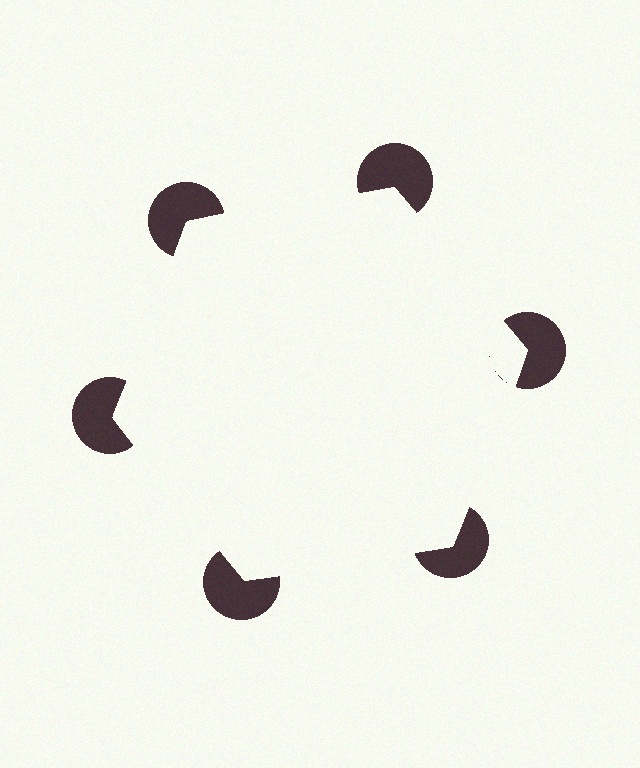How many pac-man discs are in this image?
There are 6 — one at each vertex of the illusory hexagon.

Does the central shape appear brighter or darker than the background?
It typically appears slightly brighter than the background, even though no actual brightness change is drawn.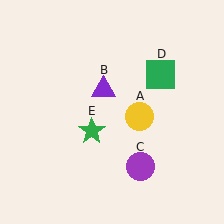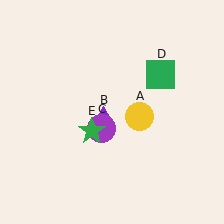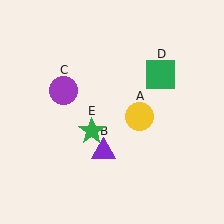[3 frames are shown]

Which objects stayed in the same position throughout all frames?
Yellow circle (object A) and green square (object D) and green star (object E) remained stationary.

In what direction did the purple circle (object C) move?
The purple circle (object C) moved up and to the left.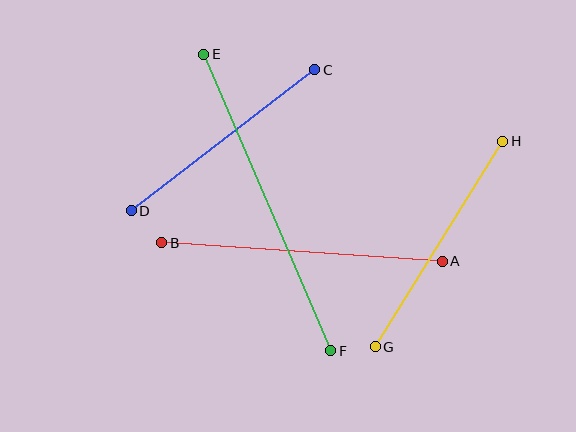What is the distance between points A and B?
The distance is approximately 281 pixels.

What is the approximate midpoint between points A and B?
The midpoint is at approximately (302, 252) pixels.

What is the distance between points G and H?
The distance is approximately 242 pixels.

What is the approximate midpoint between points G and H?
The midpoint is at approximately (439, 244) pixels.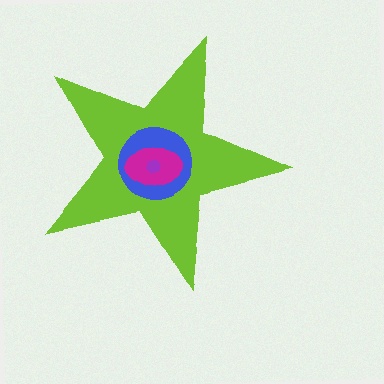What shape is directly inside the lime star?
The blue circle.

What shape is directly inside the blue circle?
The magenta ellipse.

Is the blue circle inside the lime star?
Yes.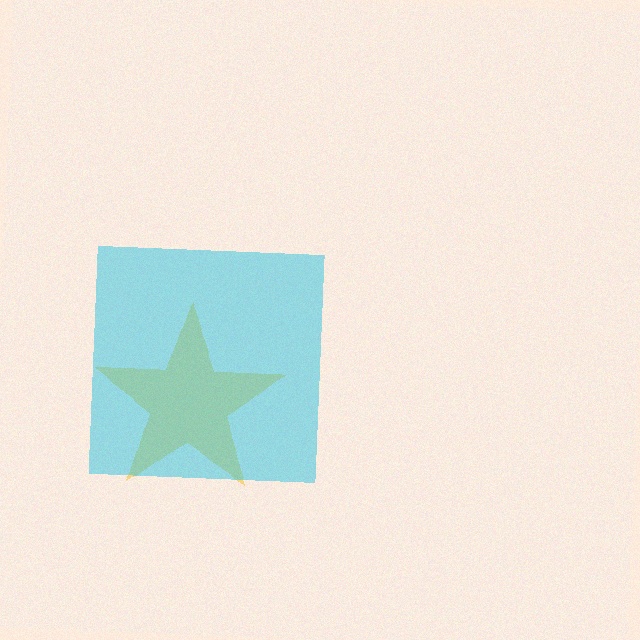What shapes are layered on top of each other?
The layered shapes are: a yellow star, a cyan square.